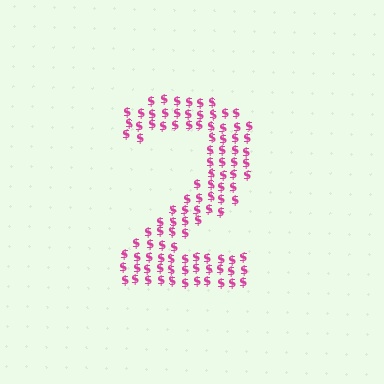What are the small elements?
The small elements are dollar signs.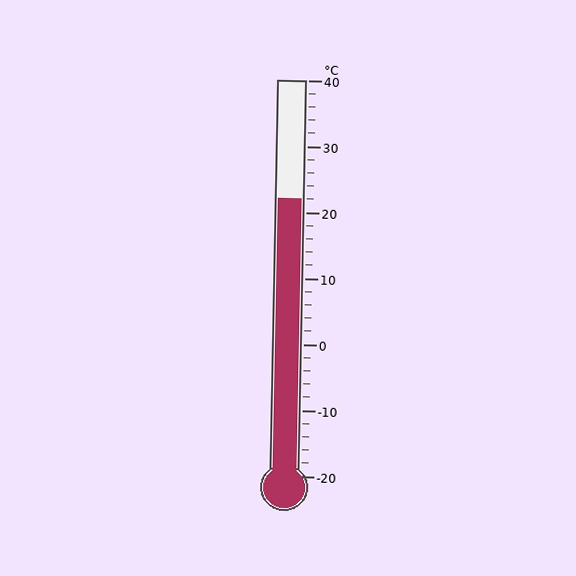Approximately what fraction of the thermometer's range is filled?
The thermometer is filled to approximately 70% of its range.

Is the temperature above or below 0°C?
The temperature is above 0°C.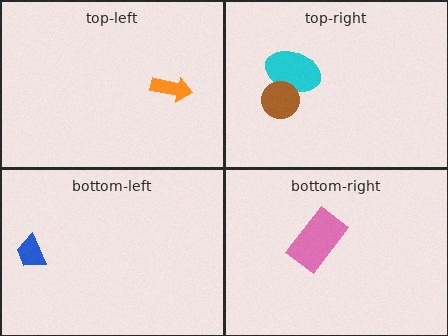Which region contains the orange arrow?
The top-left region.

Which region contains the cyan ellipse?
The top-right region.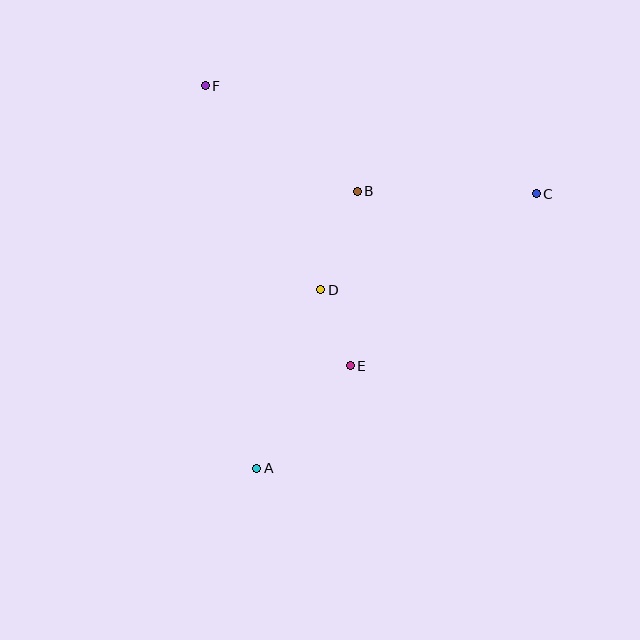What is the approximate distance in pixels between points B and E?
The distance between B and E is approximately 175 pixels.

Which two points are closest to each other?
Points D and E are closest to each other.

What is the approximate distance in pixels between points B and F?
The distance between B and F is approximately 185 pixels.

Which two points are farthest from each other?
Points A and C are farthest from each other.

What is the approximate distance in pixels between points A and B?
The distance between A and B is approximately 295 pixels.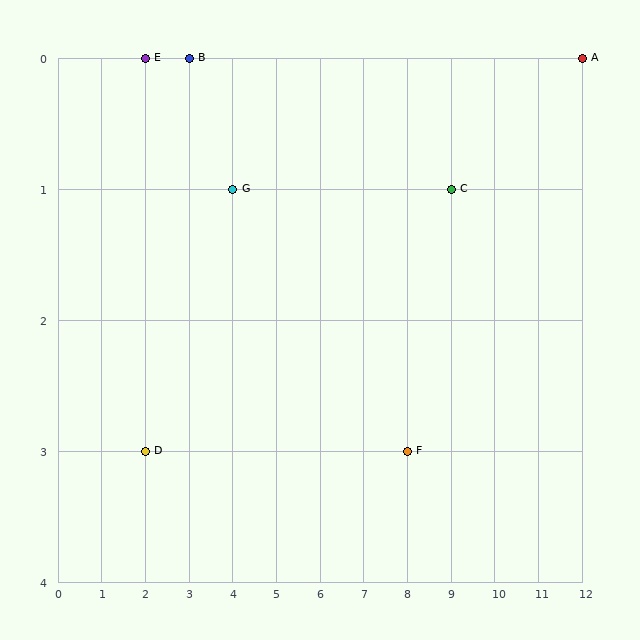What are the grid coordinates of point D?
Point D is at grid coordinates (2, 3).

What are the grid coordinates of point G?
Point G is at grid coordinates (4, 1).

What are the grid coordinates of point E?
Point E is at grid coordinates (2, 0).